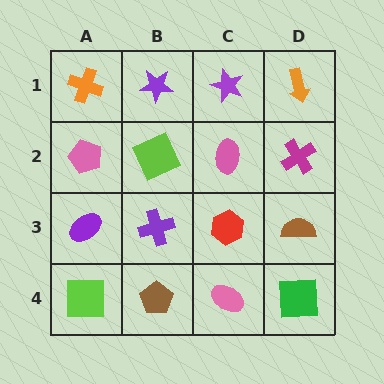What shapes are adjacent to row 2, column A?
An orange cross (row 1, column A), a purple ellipse (row 3, column A), a lime square (row 2, column B).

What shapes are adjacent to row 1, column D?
A magenta cross (row 2, column D), a purple star (row 1, column C).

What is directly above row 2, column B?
A purple star.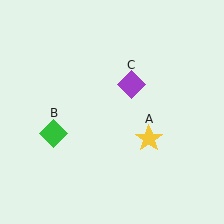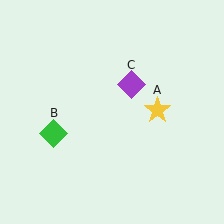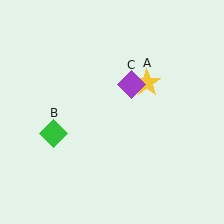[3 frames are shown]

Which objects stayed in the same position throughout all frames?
Green diamond (object B) and purple diamond (object C) remained stationary.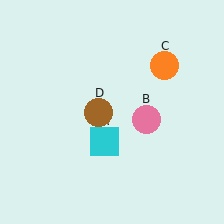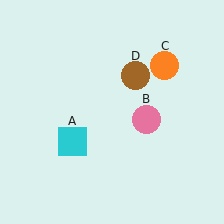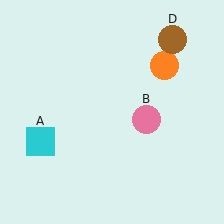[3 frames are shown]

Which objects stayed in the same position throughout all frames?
Pink circle (object B) and orange circle (object C) remained stationary.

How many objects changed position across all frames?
2 objects changed position: cyan square (object A), brown circle (object D).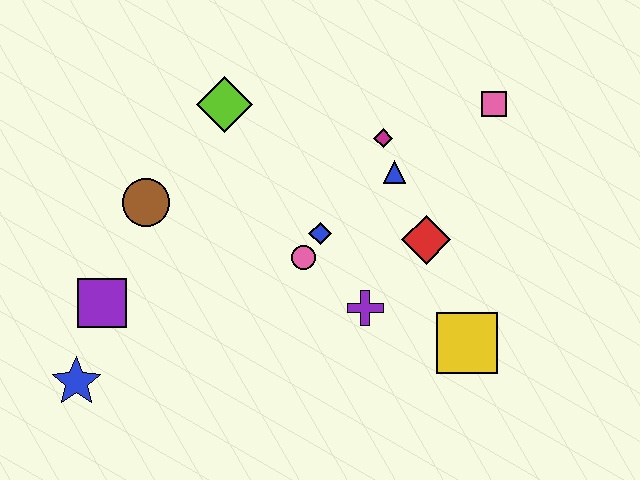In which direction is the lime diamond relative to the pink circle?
The lime diamond is above the pink circle.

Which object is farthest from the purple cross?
The blue star is farthest from the purple cross.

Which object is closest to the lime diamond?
The brown circle is closest to the lime diamond.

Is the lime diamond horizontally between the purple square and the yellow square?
Yes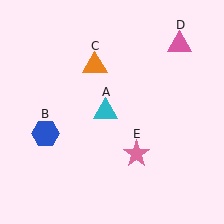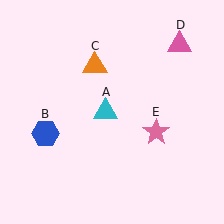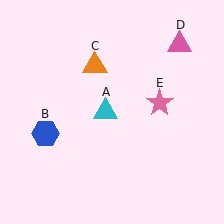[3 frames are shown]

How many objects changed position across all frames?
1 object changed position: pink star (object E).